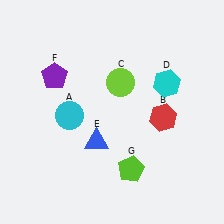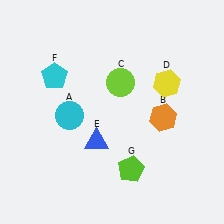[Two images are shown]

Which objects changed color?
B changed from red to orange. D changed from cyan to yellow. F changed from purple to cyan.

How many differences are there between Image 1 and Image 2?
There are 3 differences between the two images.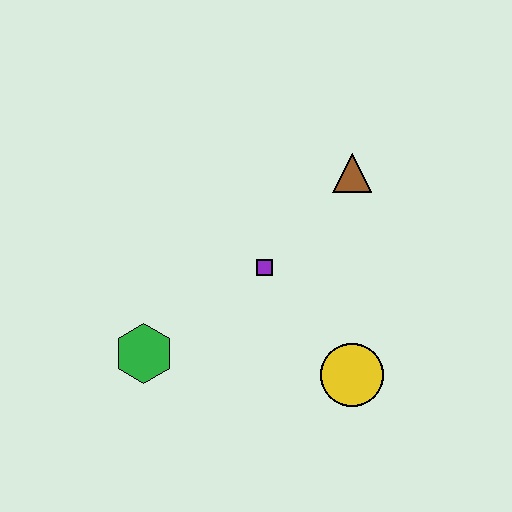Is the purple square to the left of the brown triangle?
Yes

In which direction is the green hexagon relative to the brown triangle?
The green hexagon is to the left of the brown triangle.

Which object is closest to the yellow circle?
The purple square is closest to the yellow circle.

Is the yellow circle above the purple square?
No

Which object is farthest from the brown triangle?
The green hexagon is farthest from the brown triangle.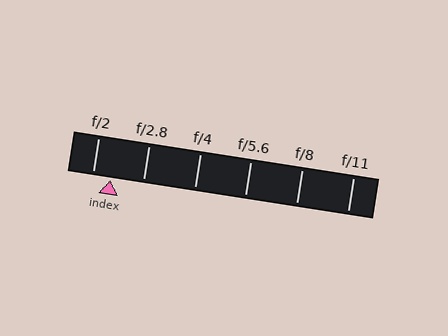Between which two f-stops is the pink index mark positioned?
The index mark is between f/2 and f/2.8.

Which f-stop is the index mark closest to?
The index mark is closest to f/2.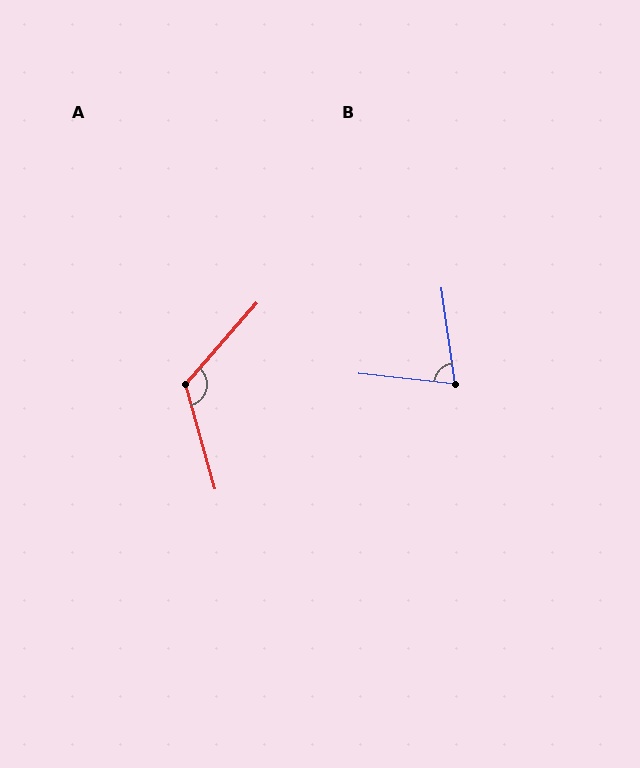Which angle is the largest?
A, at approximately 123 degrees.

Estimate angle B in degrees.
Approximately 76 degrees.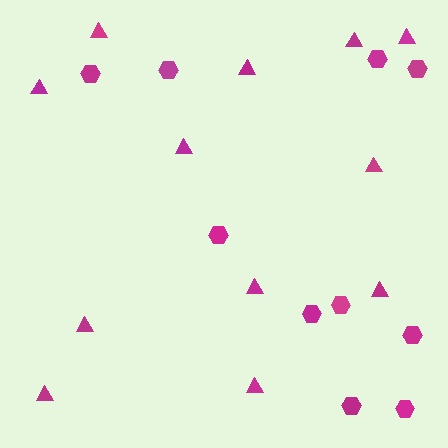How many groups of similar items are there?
There are 2 groups: one group of hexagons (10) and one group of triangles (12).